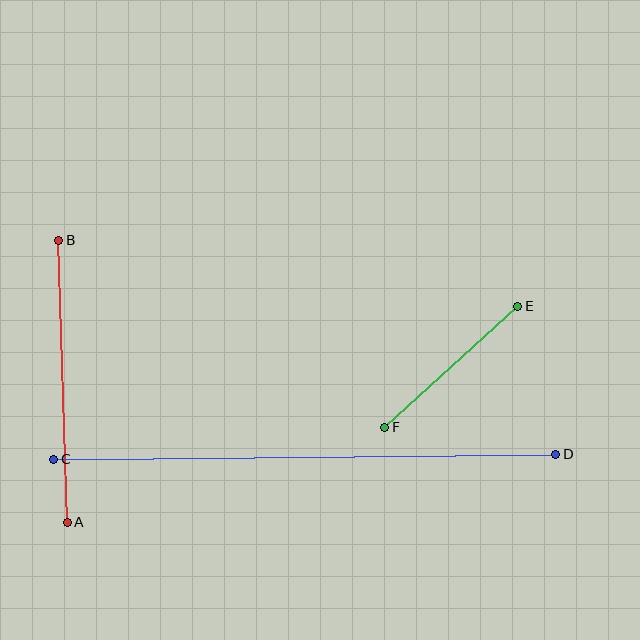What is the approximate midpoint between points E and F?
The midpoint is at approximately (451, 367) pixels.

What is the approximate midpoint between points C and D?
The midpoint is at approximately (305, 457) pixels.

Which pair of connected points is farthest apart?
Points C and D are farthest apart.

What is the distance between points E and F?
The distance is approximately 180 pixels.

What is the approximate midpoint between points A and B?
The midpoint is at approximately (63, 381) pixels.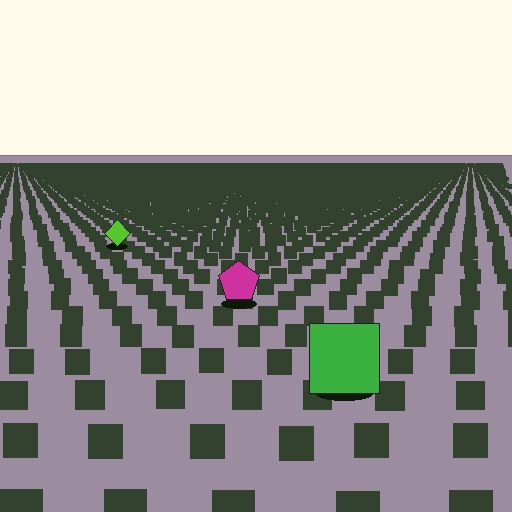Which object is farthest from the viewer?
The lime diamond is farthest from the viewer. It appears smaller and the ground texture around it is denser.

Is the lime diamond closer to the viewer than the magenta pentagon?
No. The magenta pentagon is closer — you can tell from the texture gradient: the ground texture is coarser near it.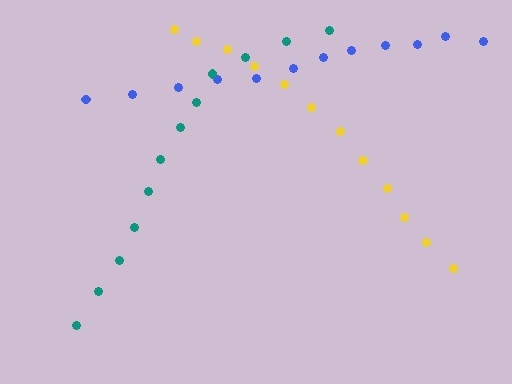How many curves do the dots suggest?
There are 3 distinct paths.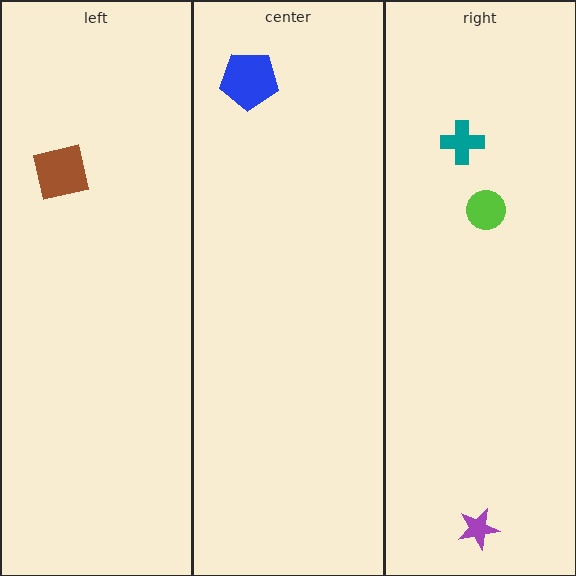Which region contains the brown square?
The left region.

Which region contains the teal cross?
The right region.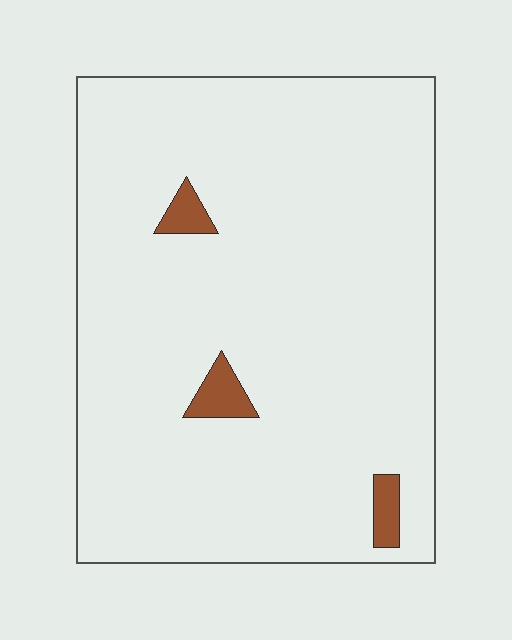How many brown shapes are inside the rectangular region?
3.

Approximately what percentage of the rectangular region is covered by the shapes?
Approximately 5%.